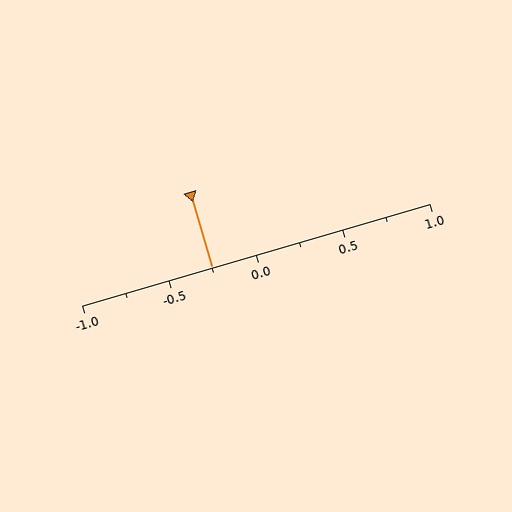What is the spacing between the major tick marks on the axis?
The major ticks are spaced 0.5 apart.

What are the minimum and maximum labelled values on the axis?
The axis runs from -1.0 to 1.0.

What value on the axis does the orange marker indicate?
The marker indicates approximately -0.25.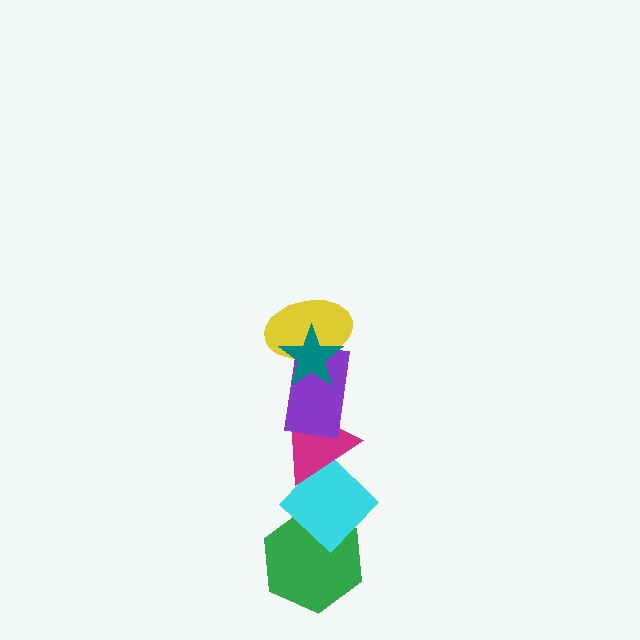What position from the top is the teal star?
The teal star is 1st from the top.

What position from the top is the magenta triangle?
The magenta triangle is 4th from the top.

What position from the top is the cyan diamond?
The cyan diamond is 5th from the top.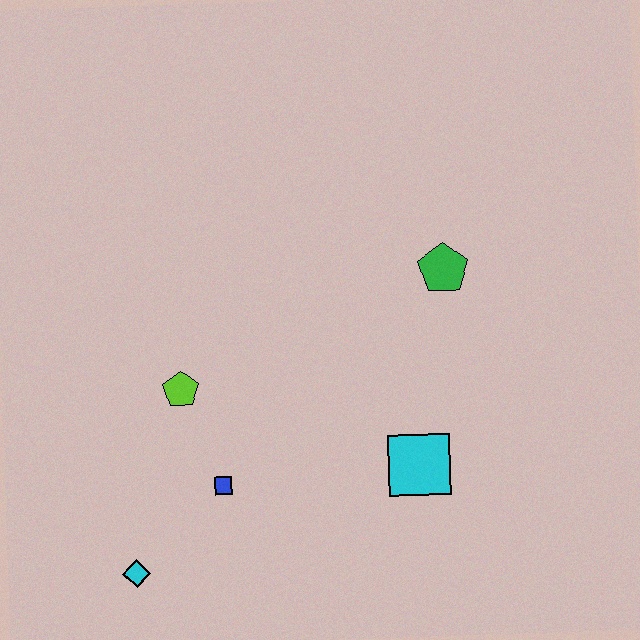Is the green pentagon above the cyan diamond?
Yes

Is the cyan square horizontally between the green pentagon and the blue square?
Yes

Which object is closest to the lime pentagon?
The blue square is closest to the lime pentagon.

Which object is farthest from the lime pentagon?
The green pentagon is farthest from the lime pentagon.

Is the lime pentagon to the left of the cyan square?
Yes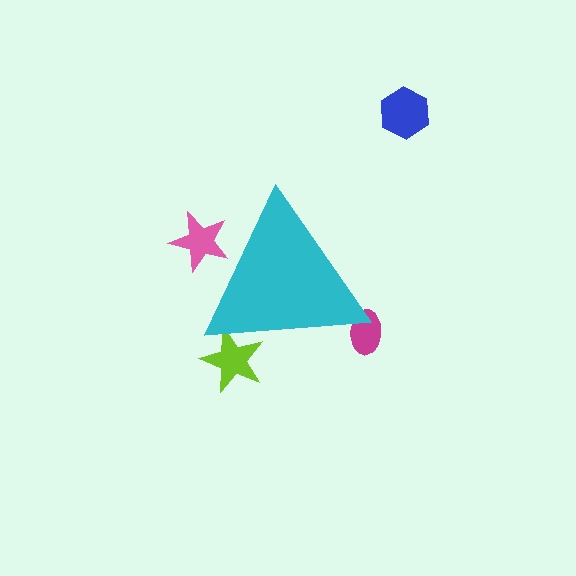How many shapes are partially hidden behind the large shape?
3 shapes are partially hidden.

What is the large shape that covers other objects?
A cyan triangle.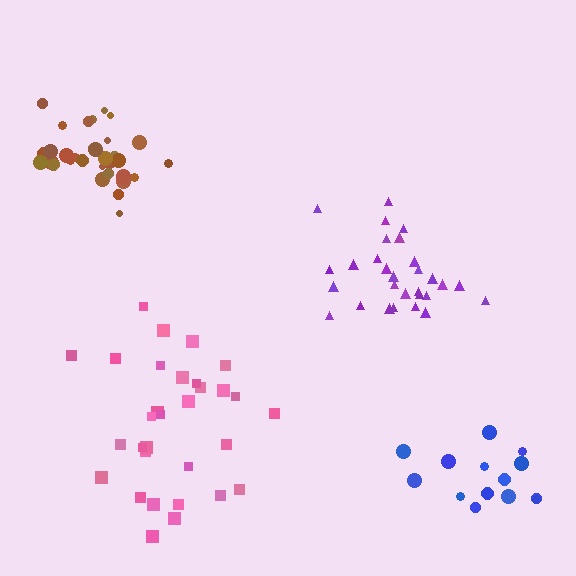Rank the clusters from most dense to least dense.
brown, purple, pink, blue.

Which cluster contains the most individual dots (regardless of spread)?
Brown (32).